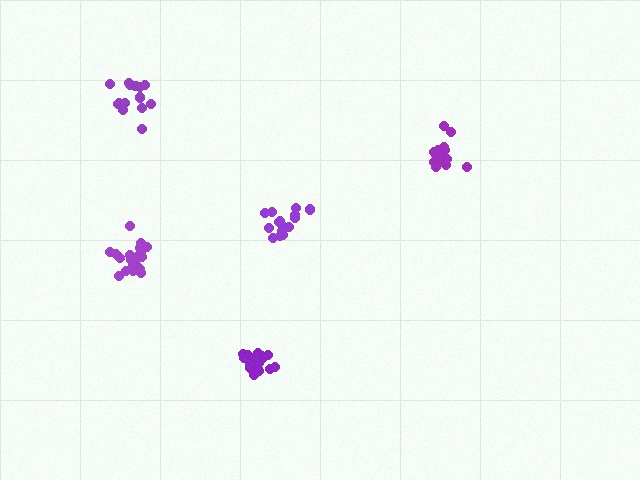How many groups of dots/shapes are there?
There are 5 groups.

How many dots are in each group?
Group 1: 17 dots, Group 2: 20 dots, Group 3: 20 dots, Group 4: 16 dots, Group 5: 16 dots (89 total).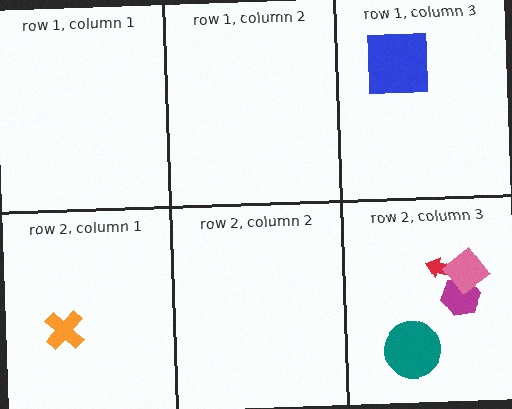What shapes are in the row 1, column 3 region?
The blue square.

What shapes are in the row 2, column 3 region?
The red arrow, the magenta hexagon, the teal circle, the pink diamond.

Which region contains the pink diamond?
The row 2, column 3 region.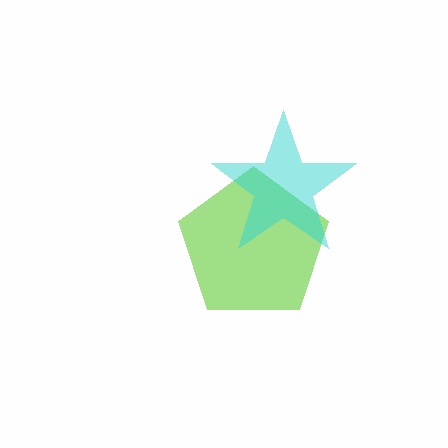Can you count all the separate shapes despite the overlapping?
Yes, there are 2 separate shapes.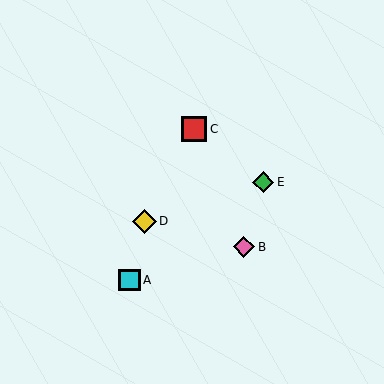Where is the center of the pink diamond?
The center of the pink diamond is at (244, 247).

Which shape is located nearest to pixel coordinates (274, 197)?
The green diamond (labeled E) at (263, 182) is nearest to that location.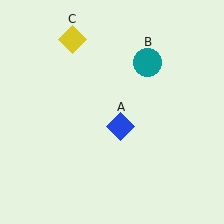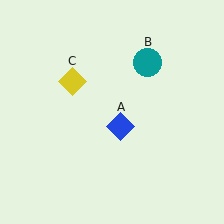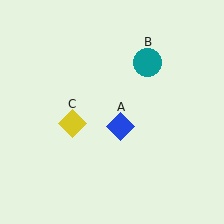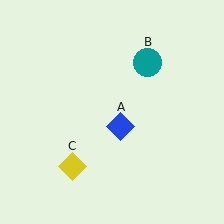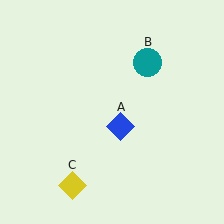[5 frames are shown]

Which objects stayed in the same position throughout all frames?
Blue diamond (object A) and teal circle (object B) remained stationary.